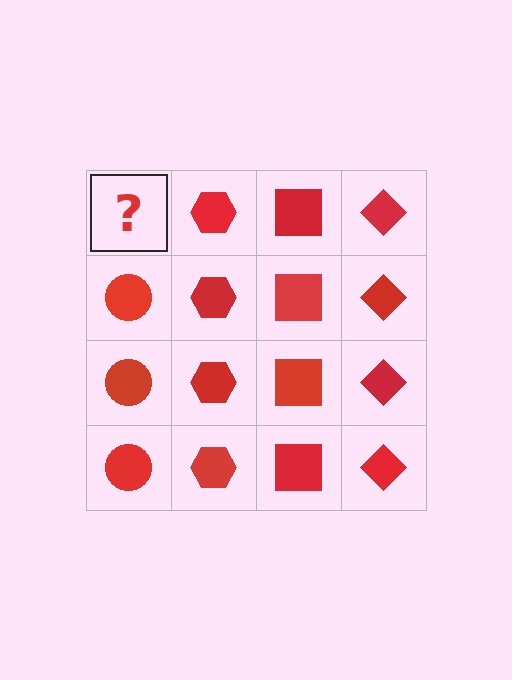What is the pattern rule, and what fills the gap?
The rule is that each column has a consistent shape. The gap should be filled with a red circle.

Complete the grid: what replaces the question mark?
The question mark should be replaced with a red circle.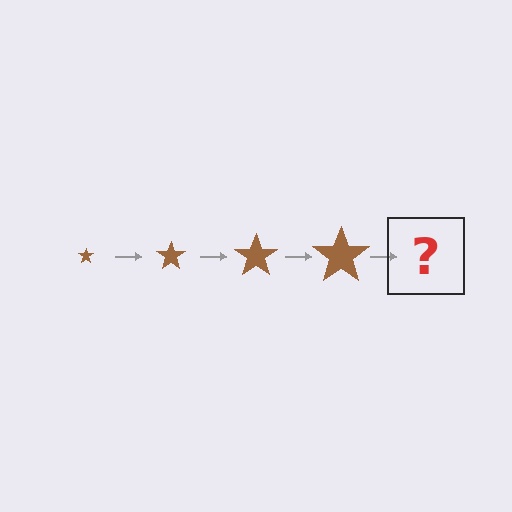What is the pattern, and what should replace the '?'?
The pattern is that the star gets progressively larger each step. The '?' should be a brown star, larger than the previous one.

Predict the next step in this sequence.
The next step is a brown star, larger than the previous one.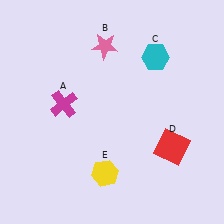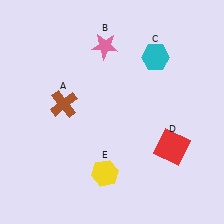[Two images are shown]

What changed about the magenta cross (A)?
In Image 1, A is magenta. In Image 2, it changed to brown.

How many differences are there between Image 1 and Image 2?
There is 1 difference between the two images.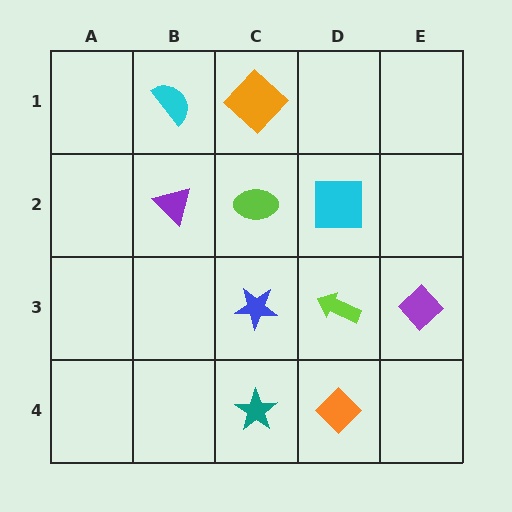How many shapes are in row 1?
2 shapes.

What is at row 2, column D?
A cyan square.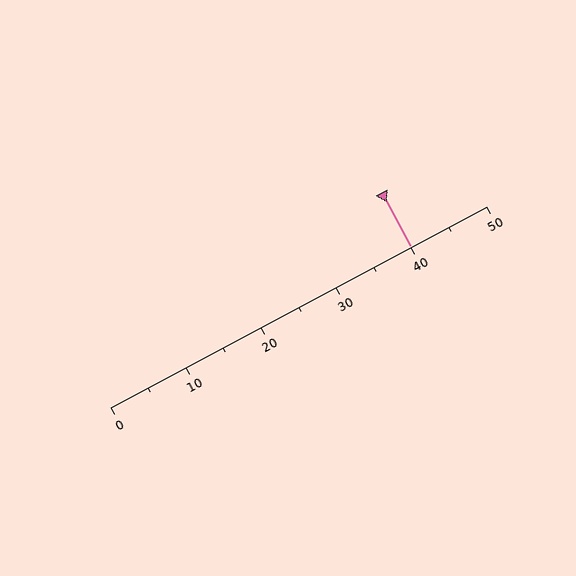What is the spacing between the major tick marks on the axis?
The major ticks are spaced 10 apart.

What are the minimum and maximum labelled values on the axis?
The axis runs from 0 to 50.